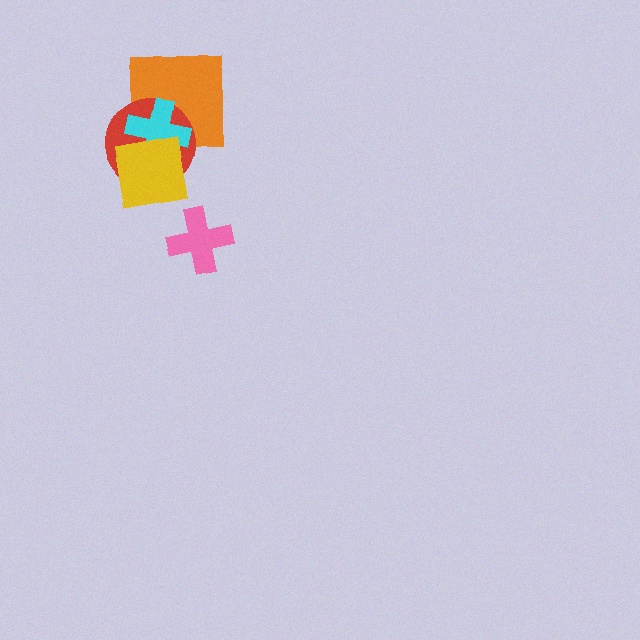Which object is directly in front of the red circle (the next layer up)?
The cyan cross is directly in front of the red circle.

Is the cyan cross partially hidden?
Yes, it is partially covered by another shape.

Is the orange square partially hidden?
Yes, it is partially covered by another shape.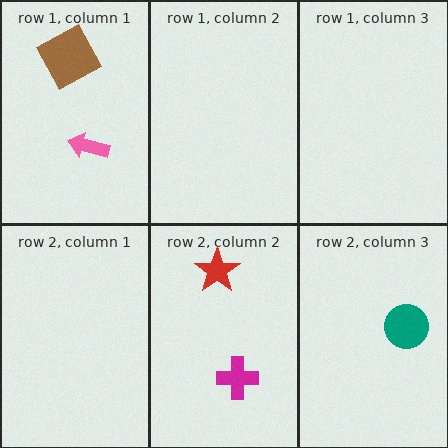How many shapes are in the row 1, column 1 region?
2.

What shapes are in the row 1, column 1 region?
The brown square, the pink arrow.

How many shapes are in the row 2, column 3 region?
1.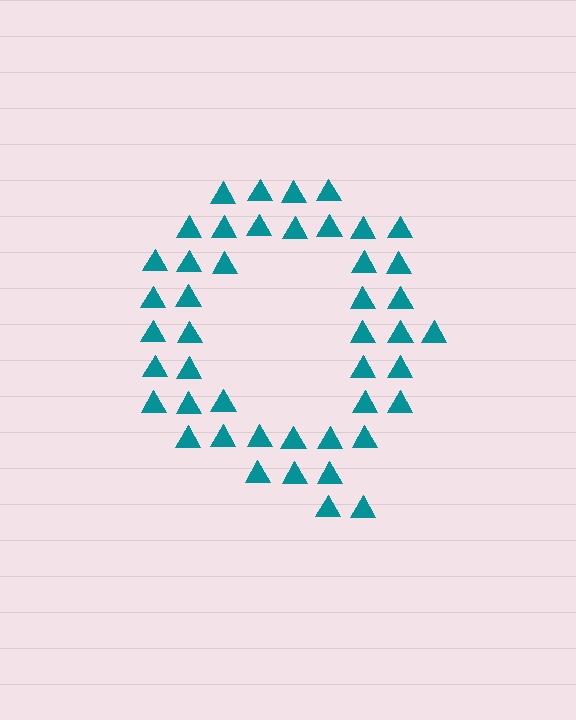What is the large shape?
The large shape is the letter Q.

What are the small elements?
The small elements are triangles.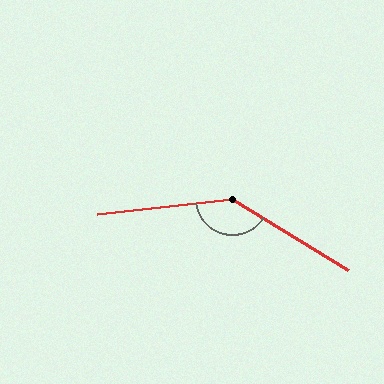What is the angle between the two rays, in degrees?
Approximately 142 degrees.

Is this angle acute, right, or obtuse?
It is obtuse.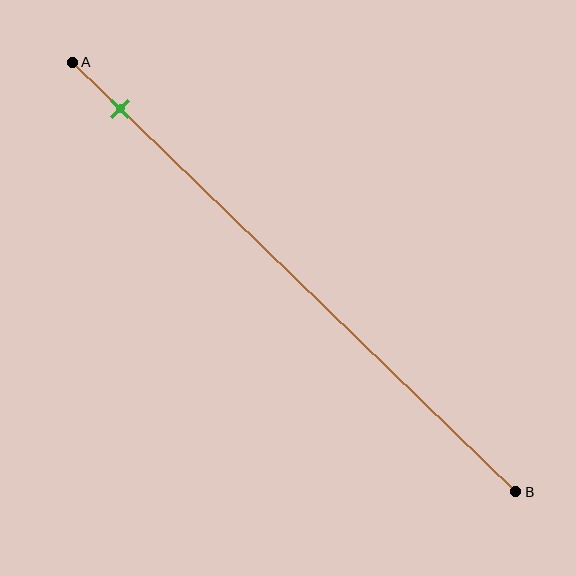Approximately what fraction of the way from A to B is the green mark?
The green mark is approximately 10% of the way from A to B.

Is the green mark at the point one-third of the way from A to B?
No, the mark is at about 10% from A, not at the 33% one-third point.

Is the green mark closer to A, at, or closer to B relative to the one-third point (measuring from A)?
The green mark is closer to point A than the one-third point of segment AB.